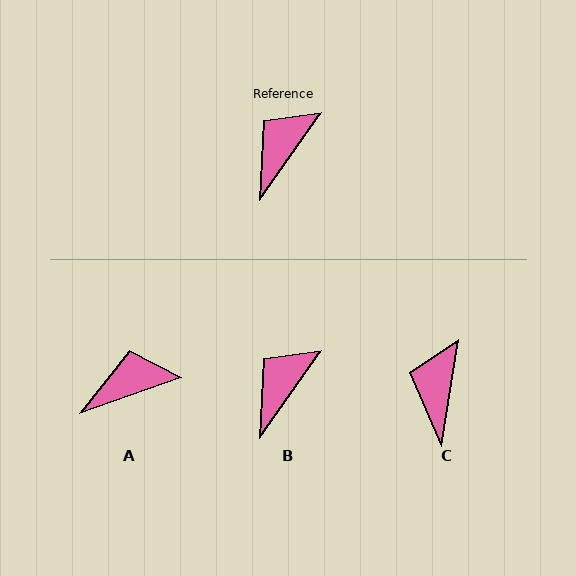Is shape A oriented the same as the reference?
No, it is off by about 36 degrees.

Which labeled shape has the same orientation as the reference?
B.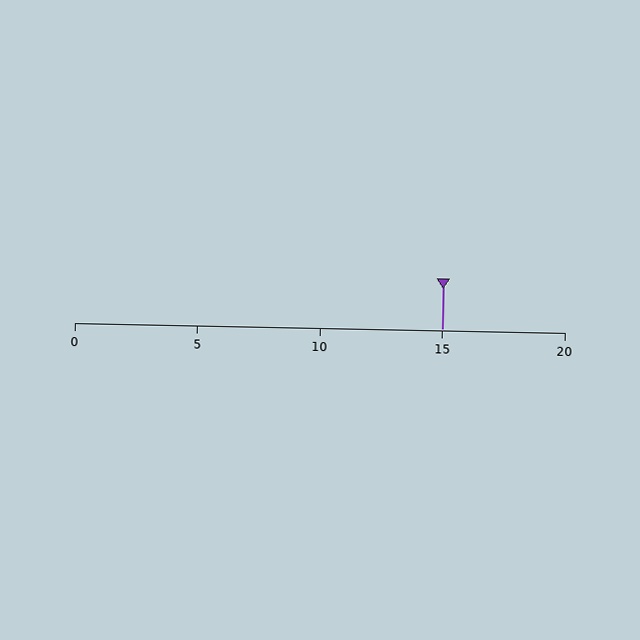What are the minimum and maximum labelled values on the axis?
The axis runs from 0 to 20.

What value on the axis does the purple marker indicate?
The marker indicates approximately 15.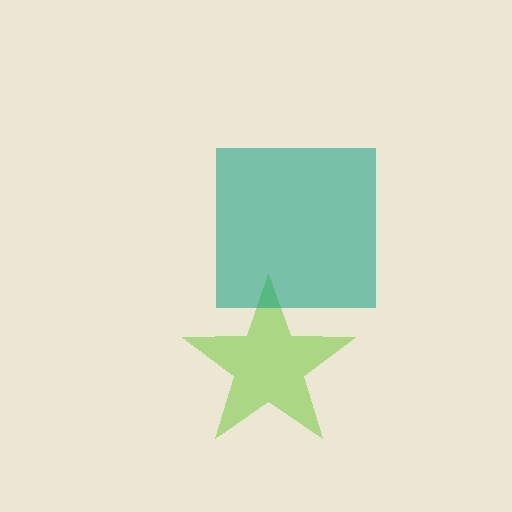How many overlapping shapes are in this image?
There are 2 overlapping shapes in the image.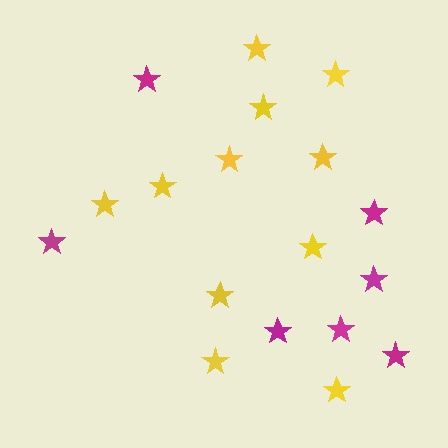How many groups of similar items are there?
There are 2 groups: one group of yellow stars (11) and one group of magenta stars (7).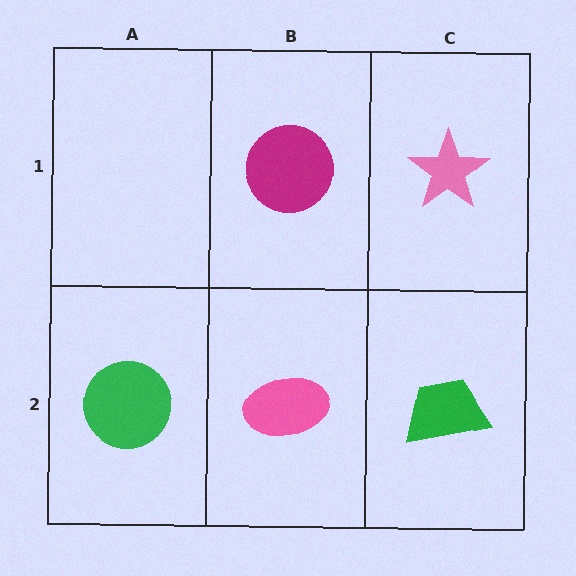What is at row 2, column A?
A green circle.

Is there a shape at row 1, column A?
No, that cell is empty.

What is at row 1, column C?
A pink star.